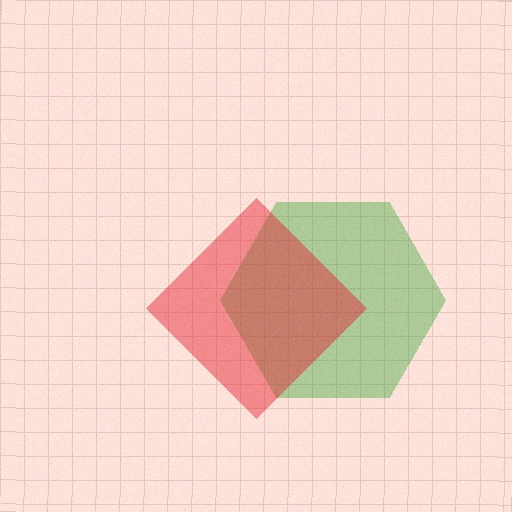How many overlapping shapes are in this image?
There are 2 overlapping shapes in the image.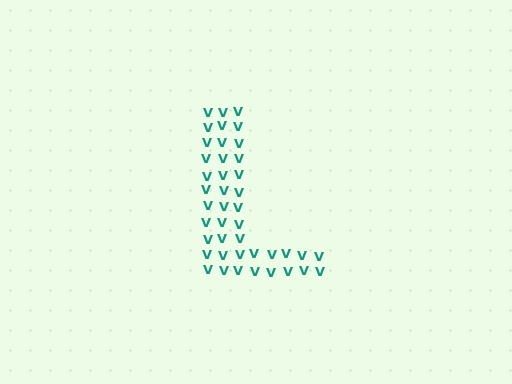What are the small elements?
The small elements are letter V's.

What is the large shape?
The large shape is the letter L.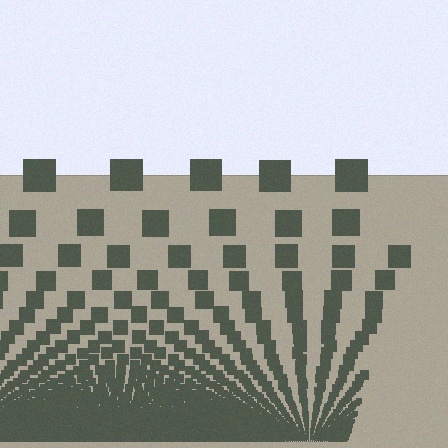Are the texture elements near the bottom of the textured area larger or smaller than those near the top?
Smaller. The gradient is inverted — elements near the bottom are smaller and denser.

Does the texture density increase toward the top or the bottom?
Density increases toward the bottom.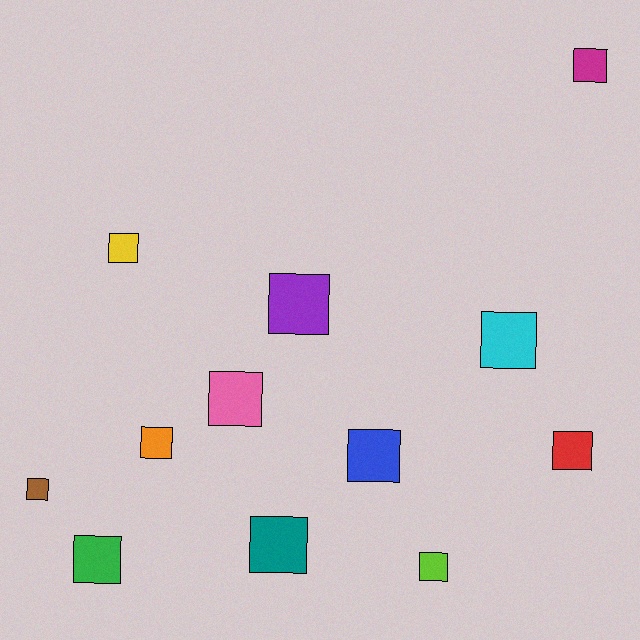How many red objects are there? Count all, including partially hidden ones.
There is 1 red object.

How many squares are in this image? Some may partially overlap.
There are 12 squares.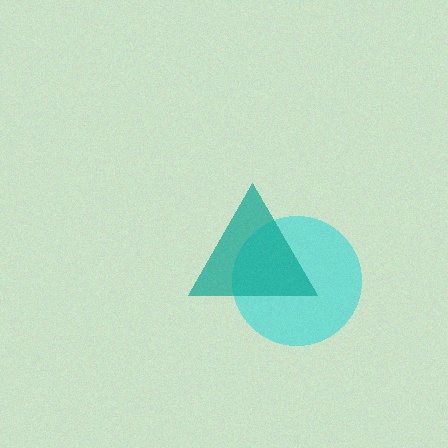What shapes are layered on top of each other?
The layered shapes are: a cyan circle, a teal triangle.